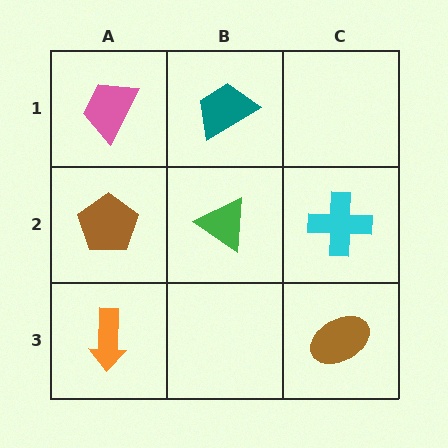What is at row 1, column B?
A teal trapezoid.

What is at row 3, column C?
A brown ellipse.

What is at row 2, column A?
A brown pentagon.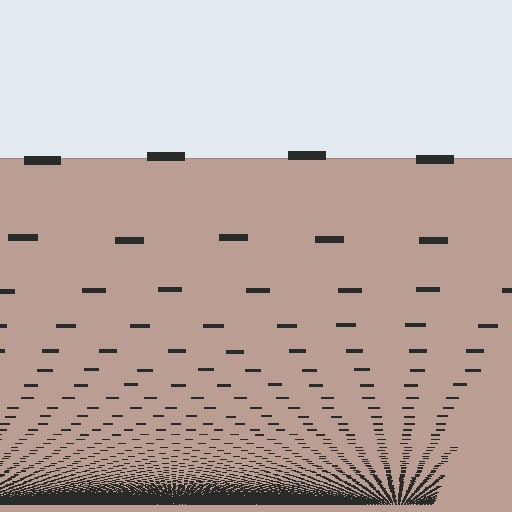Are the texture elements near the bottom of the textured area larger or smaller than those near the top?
Smaller. The gradient is inverted — elements near the bottom are smaller and denser.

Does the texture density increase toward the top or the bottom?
Density increases toward the bottom.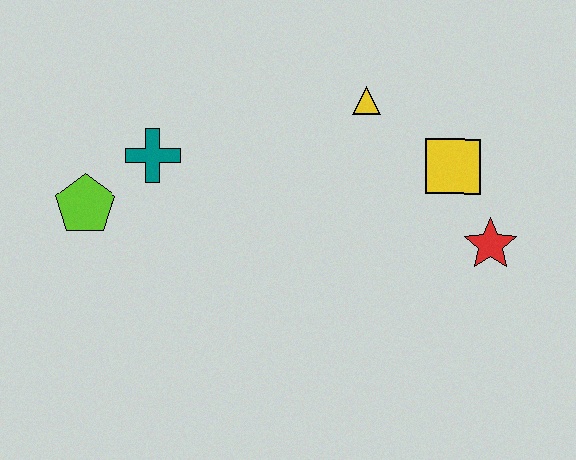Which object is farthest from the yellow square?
The lime pentagon is farthest from the yellow square.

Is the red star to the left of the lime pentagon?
No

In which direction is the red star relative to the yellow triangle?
The red star is below the yellow triangle.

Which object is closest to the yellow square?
The red star is closest to the yellow square.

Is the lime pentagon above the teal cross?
No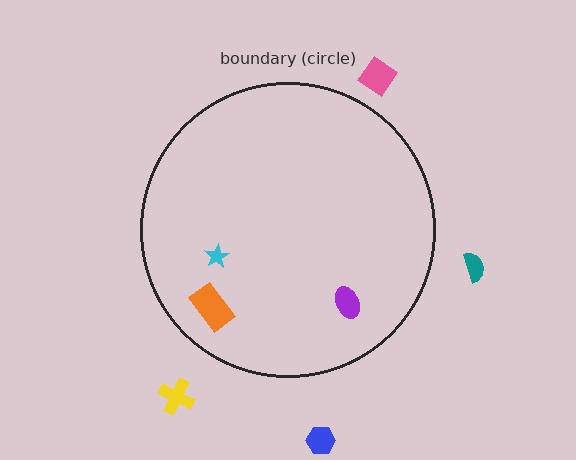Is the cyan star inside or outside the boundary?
Inside.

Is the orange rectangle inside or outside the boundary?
Inside.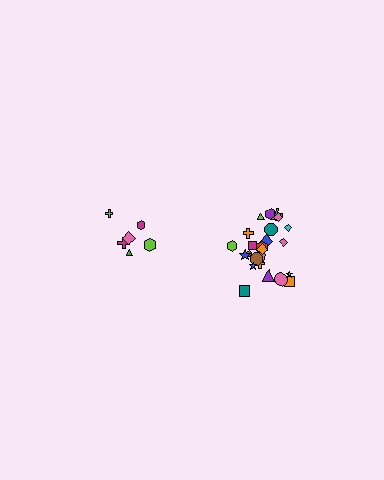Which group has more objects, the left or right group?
The right group.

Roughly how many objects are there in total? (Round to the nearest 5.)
Roughly 30 objects in total.